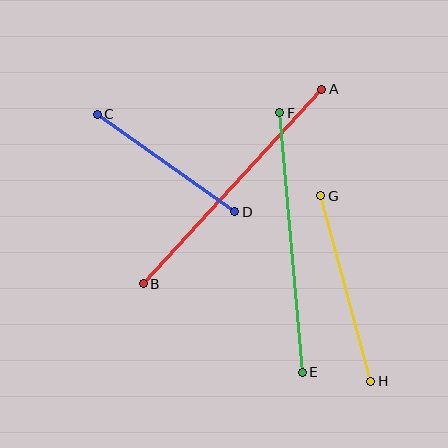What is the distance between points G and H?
The distance is approximately 192 pixels.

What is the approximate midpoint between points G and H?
The midpoint is at approximately (346, 289) pixels.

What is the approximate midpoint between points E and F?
The midpoint is at approximately (291, 242) pixels.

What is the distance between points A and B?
The distance is approximately 264 pixels.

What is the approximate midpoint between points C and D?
The midpoint is at approximately (166, 163) pixels.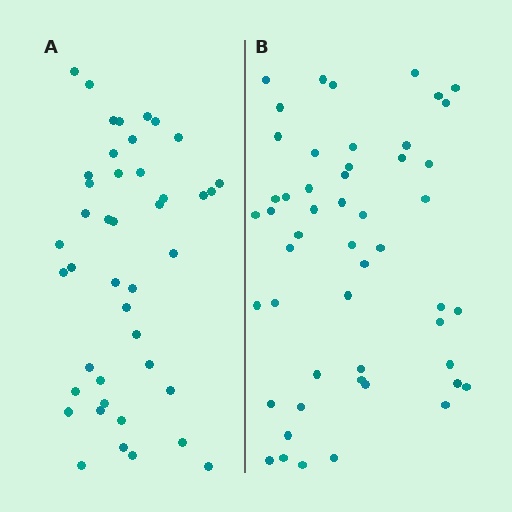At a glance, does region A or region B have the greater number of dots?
Region B (the right region) has more dots.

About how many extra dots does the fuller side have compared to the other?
Region B has roughly 8 or so more dots than region A.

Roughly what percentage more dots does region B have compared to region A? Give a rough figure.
About 20% more.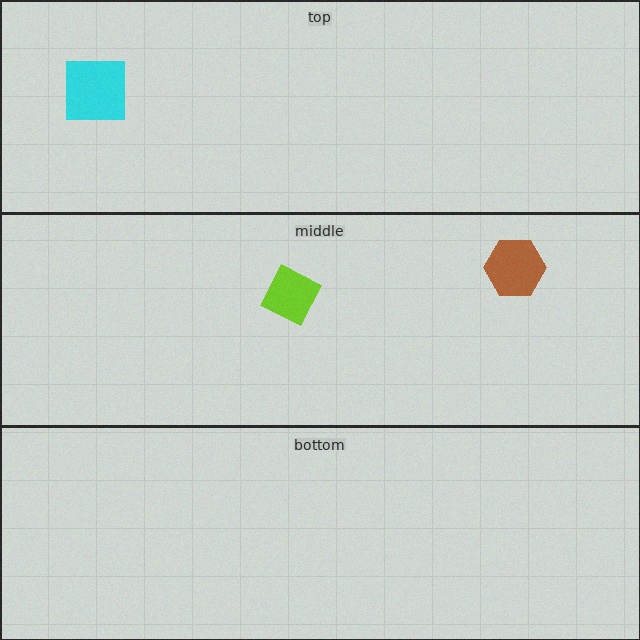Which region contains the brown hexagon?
The middle region.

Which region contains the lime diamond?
The middle region.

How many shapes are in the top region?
1.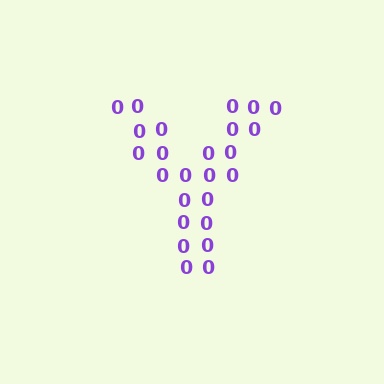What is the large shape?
The large shape is the letter Y.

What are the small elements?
The small elements are digit 0's.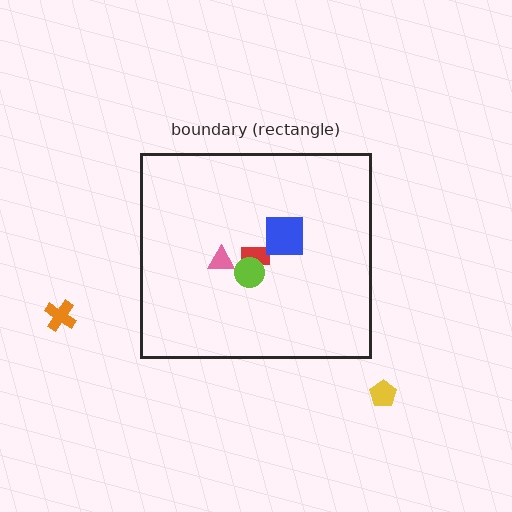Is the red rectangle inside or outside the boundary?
Inside.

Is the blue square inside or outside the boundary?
Inside.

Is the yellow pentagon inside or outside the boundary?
Outside.